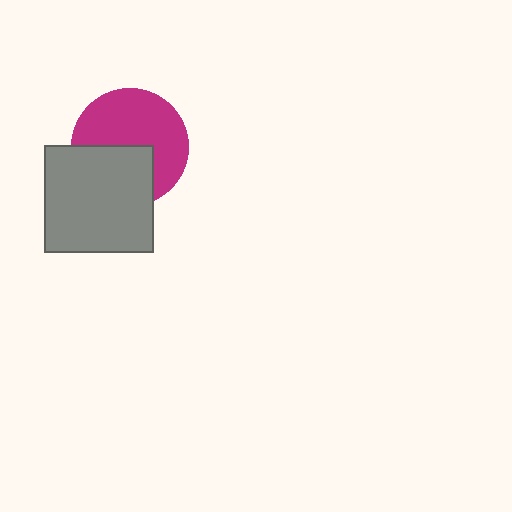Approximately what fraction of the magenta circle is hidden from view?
Roughly 38% of the magenta circle is hidden behind the gray rectangle.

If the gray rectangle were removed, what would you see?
You would see the complete magenta circle.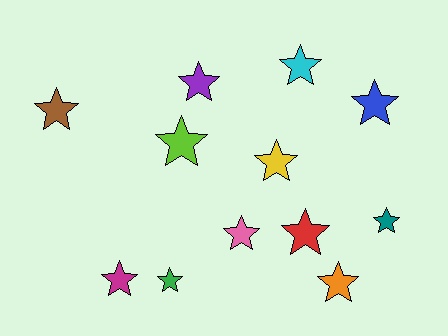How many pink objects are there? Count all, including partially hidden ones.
There is 1 pink object.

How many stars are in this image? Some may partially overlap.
There are 12 stars.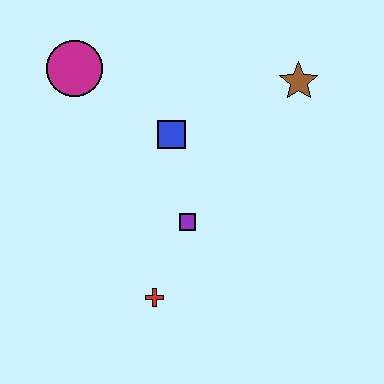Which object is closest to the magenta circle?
The blue square is closest to the magenta circle.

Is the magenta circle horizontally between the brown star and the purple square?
No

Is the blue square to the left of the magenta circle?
No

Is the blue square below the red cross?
No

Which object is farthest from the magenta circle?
The red cross is farthest from the magenta circle.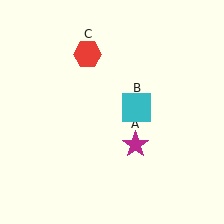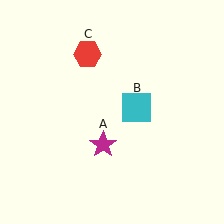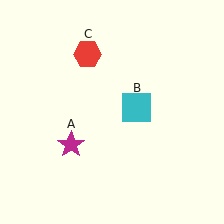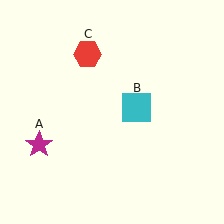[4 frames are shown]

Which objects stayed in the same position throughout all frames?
Cyan square (object B) and red hexagon (object C) remained stationary.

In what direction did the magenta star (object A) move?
The magenta star (object A) moved left.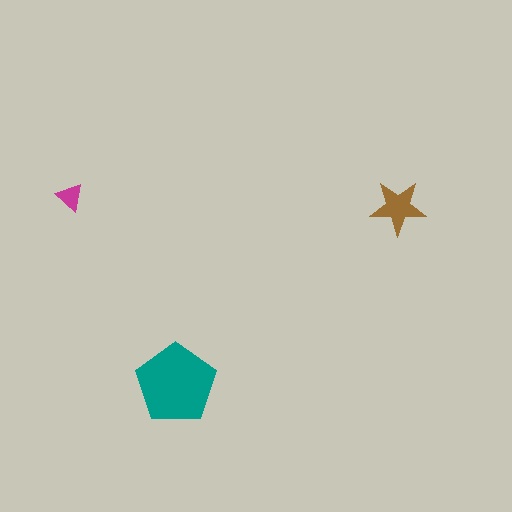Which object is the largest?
The teal pentagon.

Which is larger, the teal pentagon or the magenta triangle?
The teal pentagon.